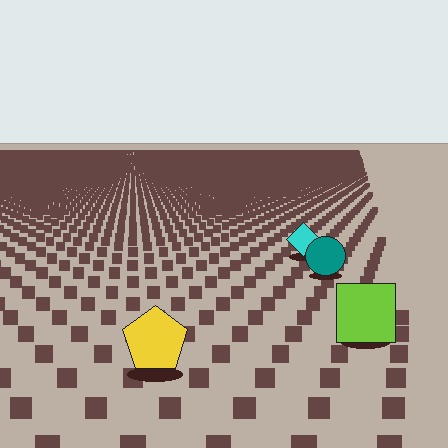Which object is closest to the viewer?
The yellow pentagon is closest. The texture marks near it are larger and more spread out.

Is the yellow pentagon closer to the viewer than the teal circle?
Yes. The yellow pentagon is closer — you can tell from the texture gradient: the ground texture is coarser near it.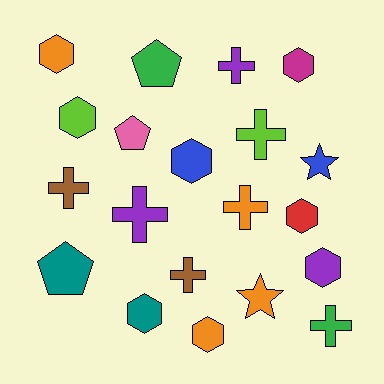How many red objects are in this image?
There is 1 red object.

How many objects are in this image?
There are 20 objects.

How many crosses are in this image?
There are 7 crosses.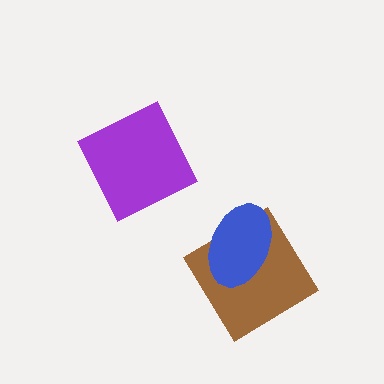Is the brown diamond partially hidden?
Yes, it is partially covered by another shape.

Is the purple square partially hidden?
No, no other shape covers it.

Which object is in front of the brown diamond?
The blue ellipse is in front of the brown diamond.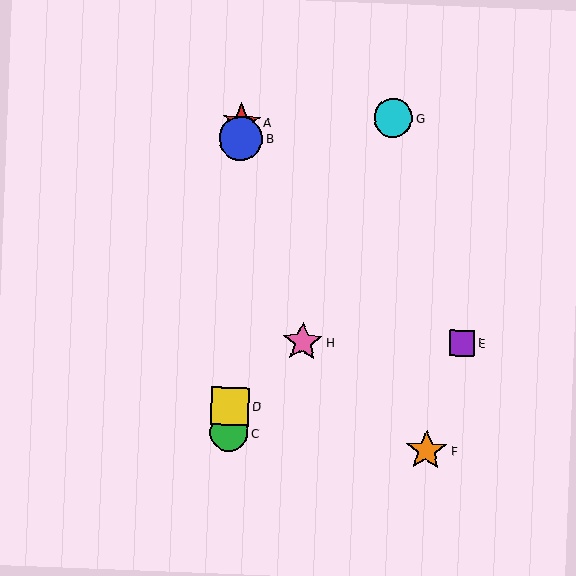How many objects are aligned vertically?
4 objects (A, B, C, D) are aligned vertically.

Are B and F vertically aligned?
No, B is at x≈241 and F is at x≈427.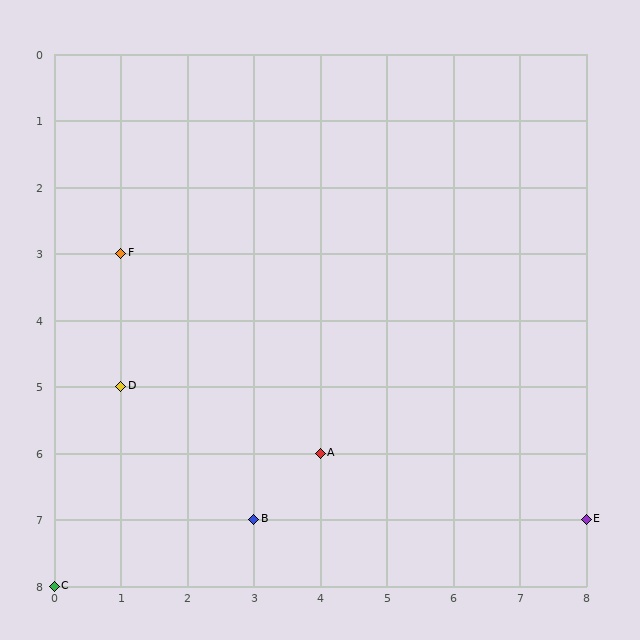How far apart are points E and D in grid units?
Points E and D are 7 columns and 2 rows apart (about 7.3 grid units diagonally).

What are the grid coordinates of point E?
Point E is at grid coordinates (8, 7).